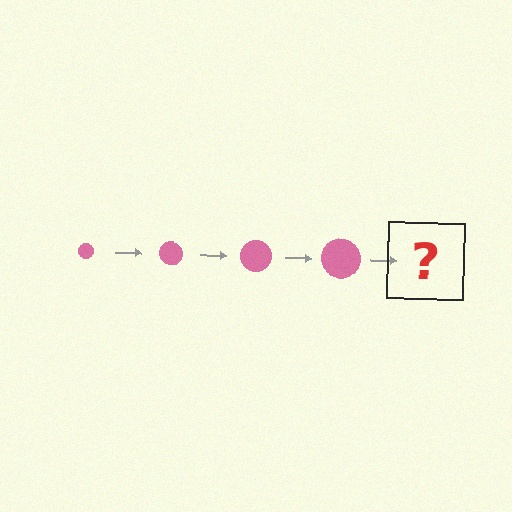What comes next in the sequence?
The next element should be a pink circle, larger than the previous one.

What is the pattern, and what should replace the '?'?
The pattern is that the circle gets progressively larger each step. The '?' should be a pink circle, larger than the previous one.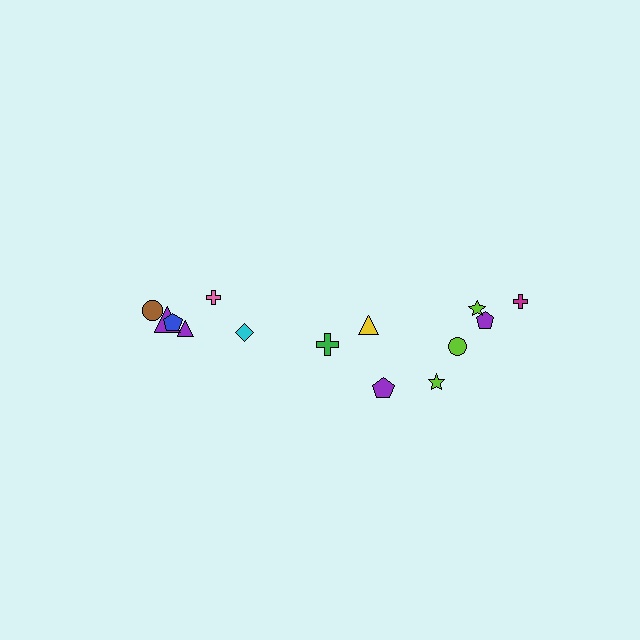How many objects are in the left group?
There are 6 objects.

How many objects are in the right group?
There are 8 objects.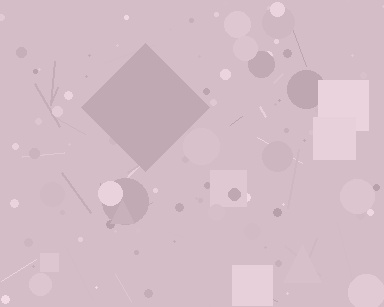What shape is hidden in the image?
A diamond is hidden in the image.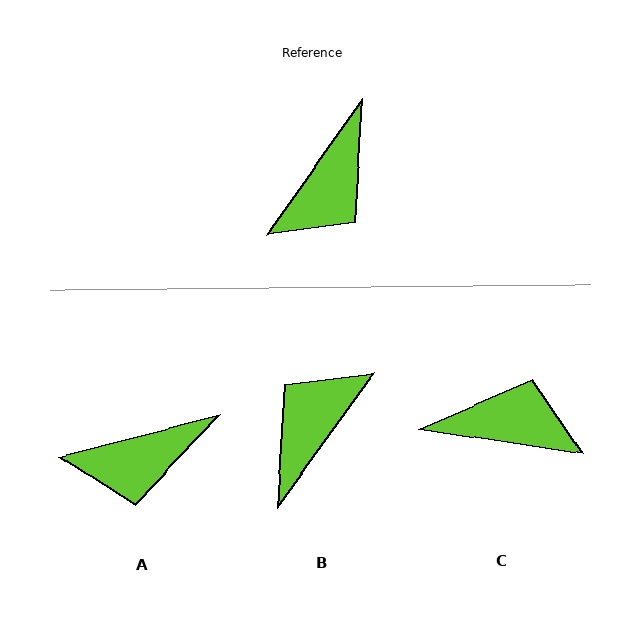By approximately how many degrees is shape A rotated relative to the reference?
Approximately 40 degrees clockwise.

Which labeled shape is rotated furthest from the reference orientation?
B, about 180 degrees away.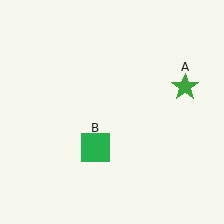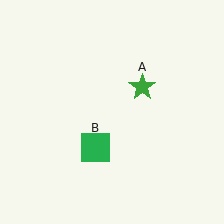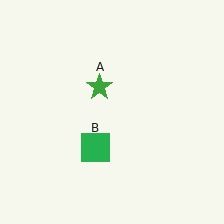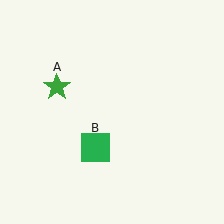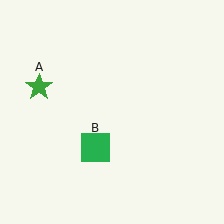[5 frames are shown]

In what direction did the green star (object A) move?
The green star (object A) moved left.